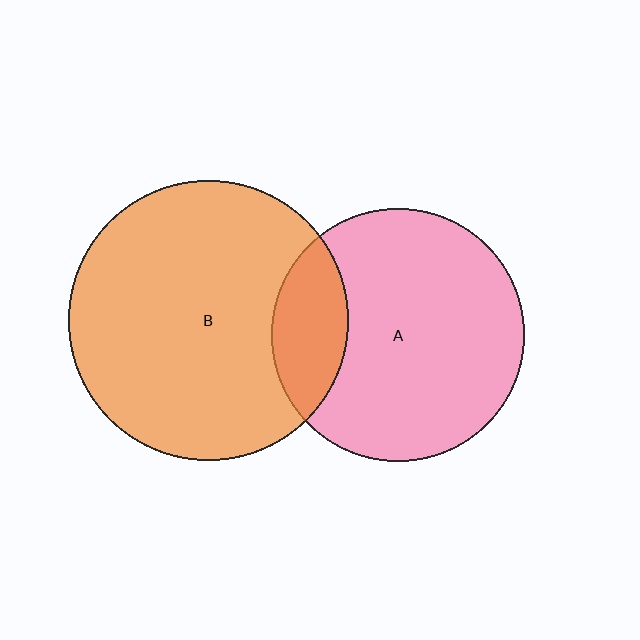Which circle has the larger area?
Circle B (orange).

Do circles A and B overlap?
Yes.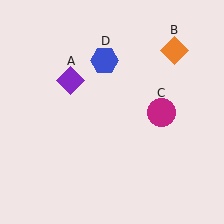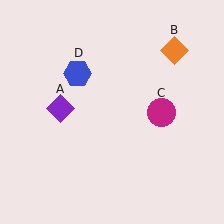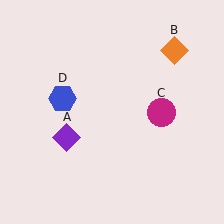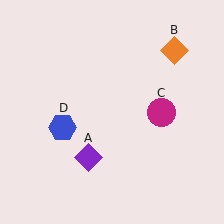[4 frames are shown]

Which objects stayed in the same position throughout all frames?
Orange diamond (object B) and magenta circle (object C) remained stationary.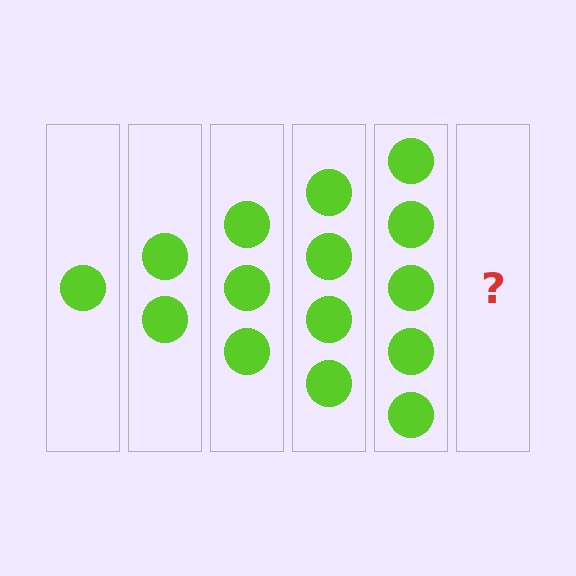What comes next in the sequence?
The next element should be 6 circles.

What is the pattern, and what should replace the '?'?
The pattern is that each step adds one more circle. The '?' should be 6 circles.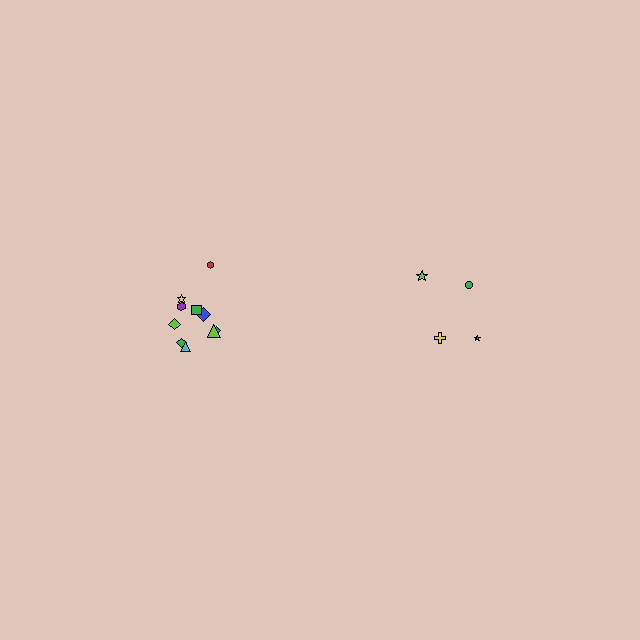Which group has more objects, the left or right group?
The left group.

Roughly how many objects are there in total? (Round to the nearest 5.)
Roughly 15 objects in total.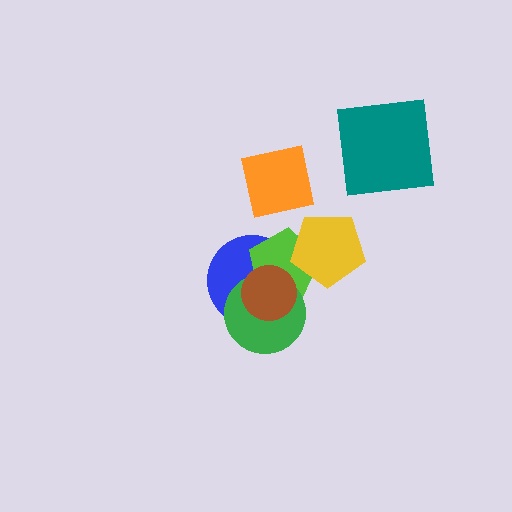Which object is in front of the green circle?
The brown circle is in front of the green circle.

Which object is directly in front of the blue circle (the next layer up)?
The lime pentagon is directly in front of the blue circle.